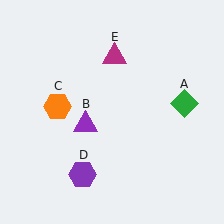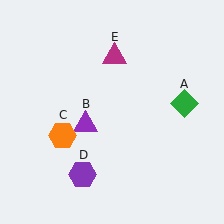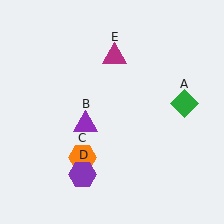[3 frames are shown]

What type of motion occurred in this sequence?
The orange hexagon (object C) rotated counterclockwise around the center of the scene.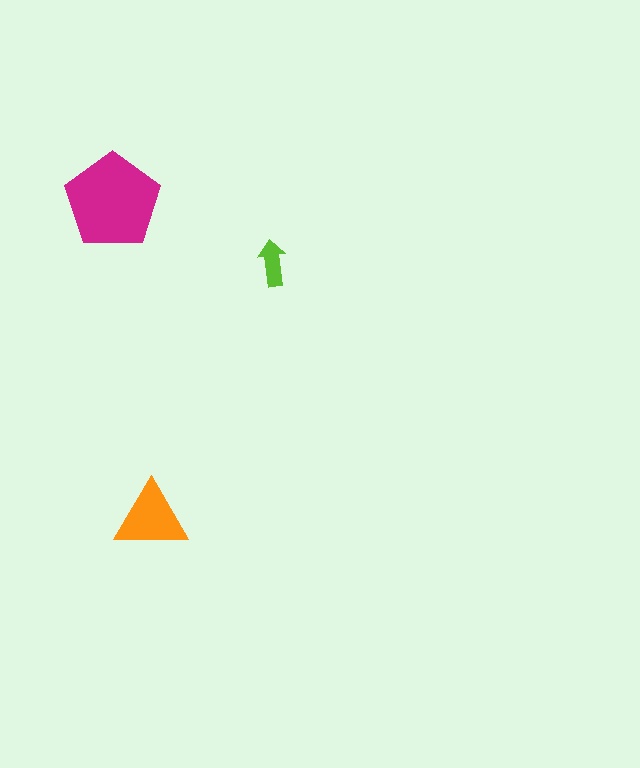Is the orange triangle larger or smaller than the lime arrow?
Larger.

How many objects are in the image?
There are 3 objects in the image.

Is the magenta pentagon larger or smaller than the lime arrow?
Larger.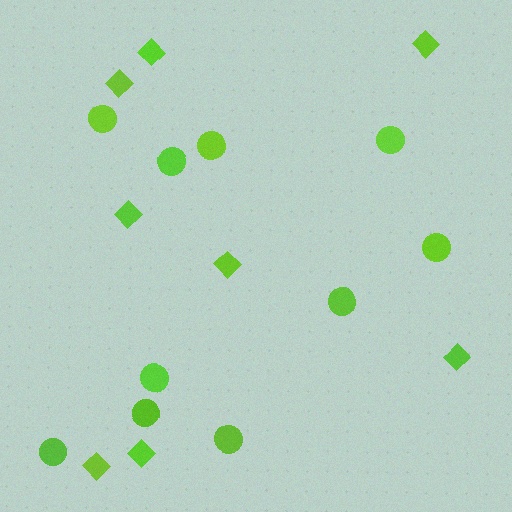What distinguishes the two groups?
There are 2 groups: one group of diamonds (8) and one group of circles (10).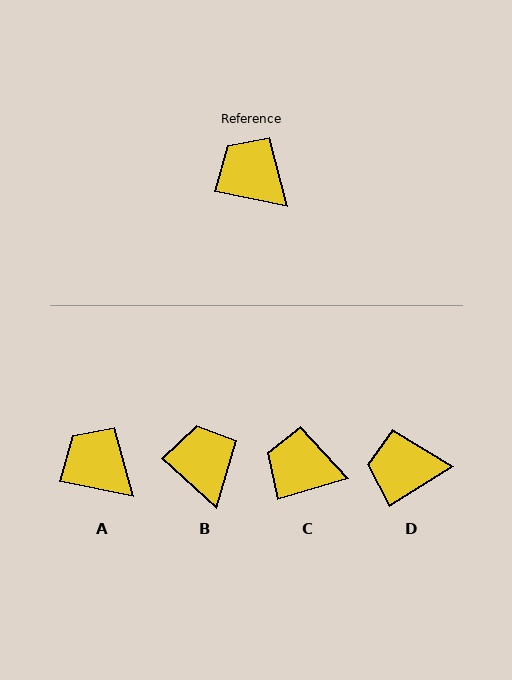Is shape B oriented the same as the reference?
No, it is off by about 31 degrees.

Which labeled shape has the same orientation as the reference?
A.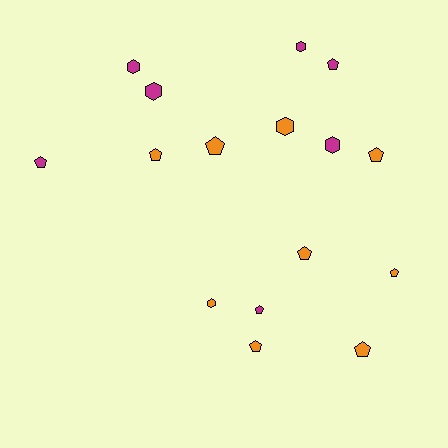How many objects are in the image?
There are 16 objects.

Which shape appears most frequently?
Pentagon, with 10 objects.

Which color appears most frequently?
Orange, with 9 objects.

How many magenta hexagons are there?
There are 4 magenta hexagons.